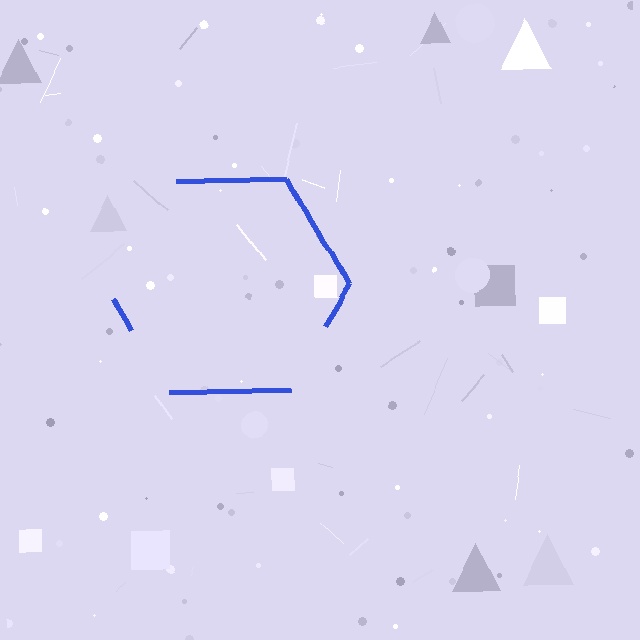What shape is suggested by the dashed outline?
The dashed outline suggests a hexagon.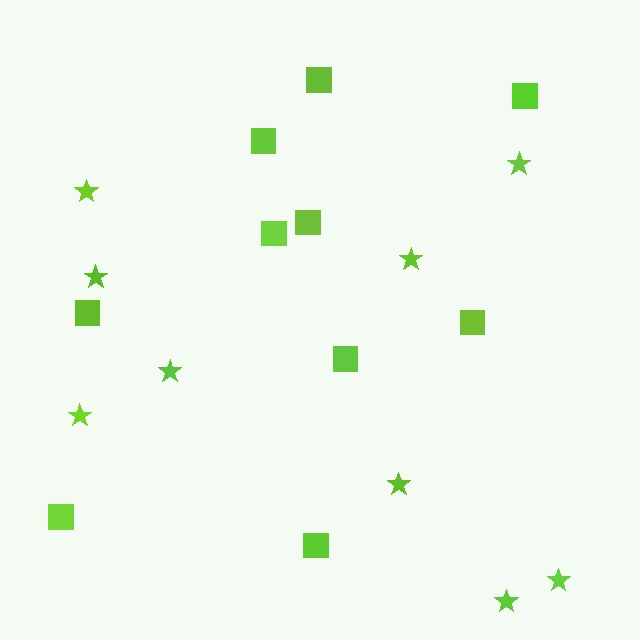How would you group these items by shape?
There are 2 groups: one group of squares (10) and one group of stars (9).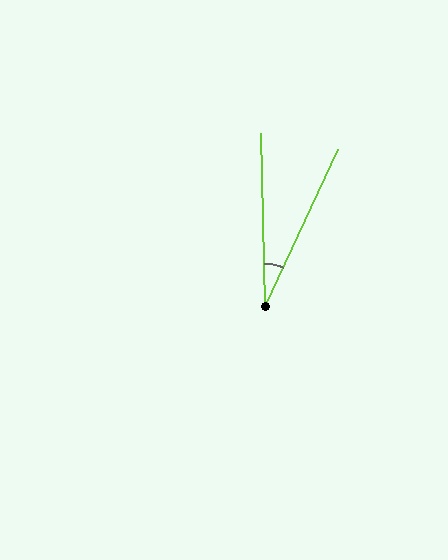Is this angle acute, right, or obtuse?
It is acute.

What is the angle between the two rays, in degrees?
Approximately 26 degrees.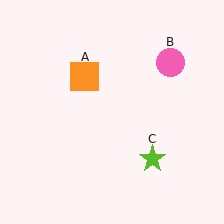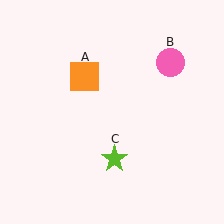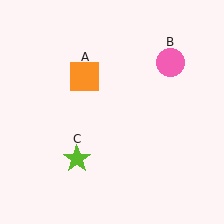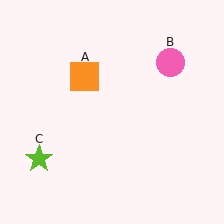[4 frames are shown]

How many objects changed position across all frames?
1 object changed position: lime star (object C).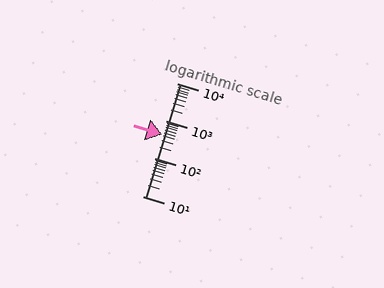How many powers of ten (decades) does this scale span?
The scale spans 3 decades, from 10 to 10000.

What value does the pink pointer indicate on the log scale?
The pointer indicates approximately 440.